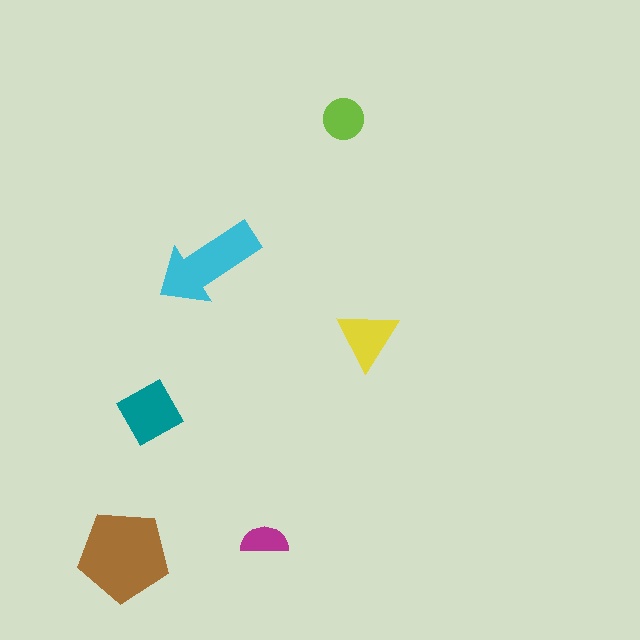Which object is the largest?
The brown pentagon.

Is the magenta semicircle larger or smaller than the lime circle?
Smaller.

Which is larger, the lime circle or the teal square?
The teal square.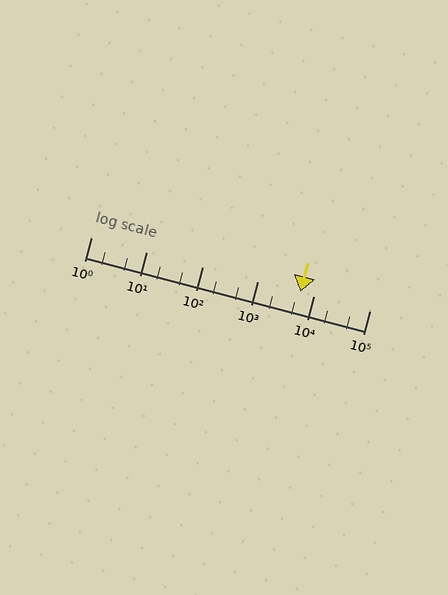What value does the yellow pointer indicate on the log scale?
The pointer indicates approximately 5800.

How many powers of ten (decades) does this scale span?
The scale spans 5 decades, from 1 to 100000.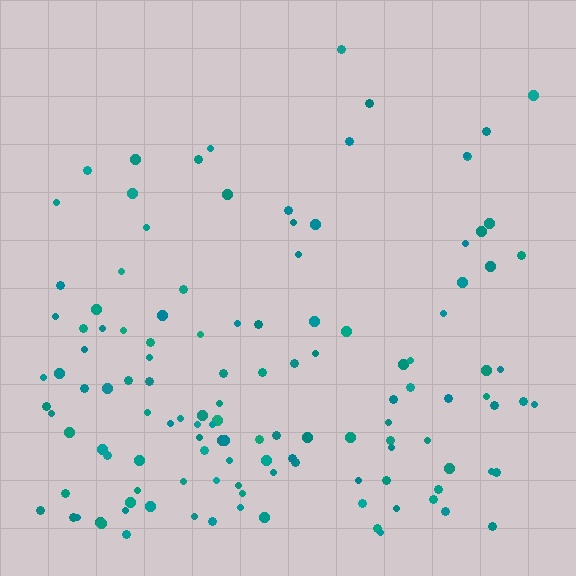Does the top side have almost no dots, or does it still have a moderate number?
Still a moderate number, just noticeably fewer than the bottom.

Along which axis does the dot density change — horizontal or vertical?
Vertical.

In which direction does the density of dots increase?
From top to bottom, with the bottom side densest.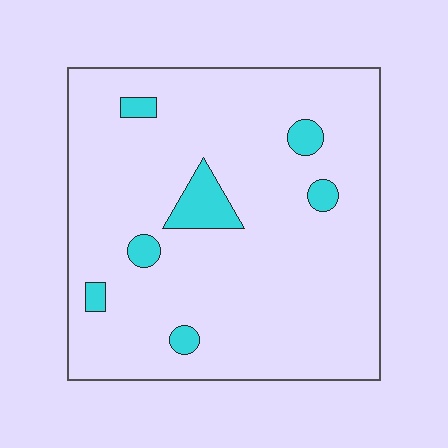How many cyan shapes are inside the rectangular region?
7.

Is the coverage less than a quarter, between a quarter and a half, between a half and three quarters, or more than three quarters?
Less than a quarter.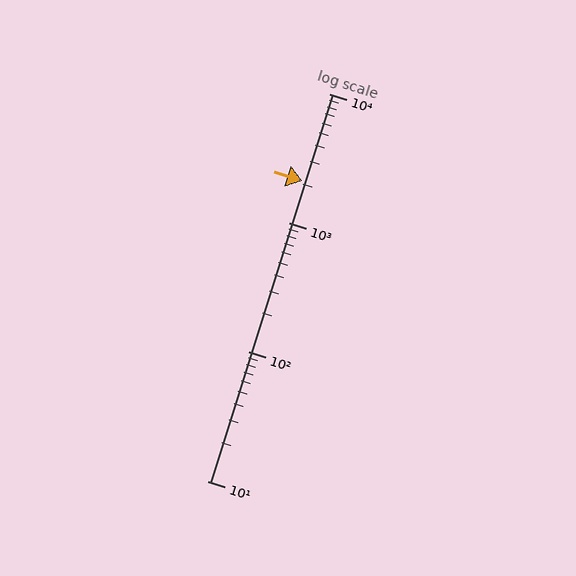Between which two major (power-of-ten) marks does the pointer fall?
The pointer is between 1000 and 10000.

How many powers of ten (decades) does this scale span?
The scale spans 3 decades, from 10 to 10000.